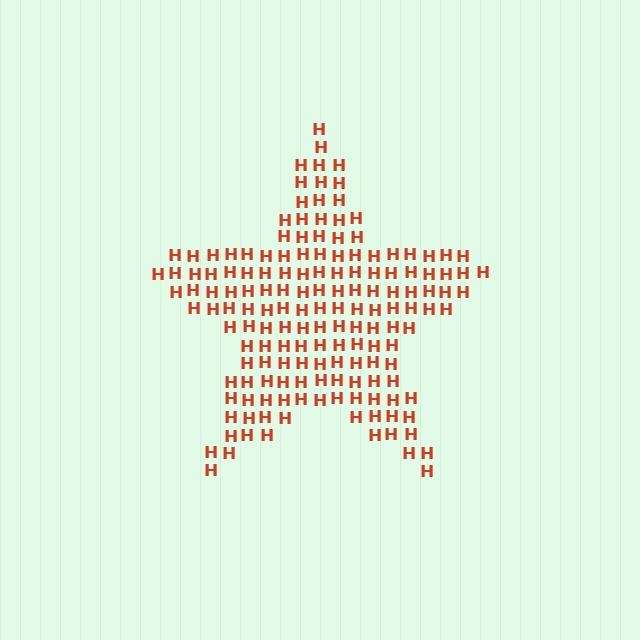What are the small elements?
The small elements are letter H's.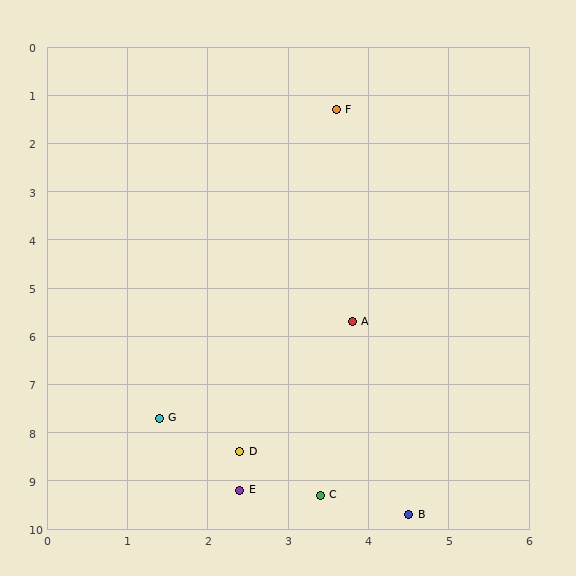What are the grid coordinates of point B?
Point B is at approximately (4.5, 9.7).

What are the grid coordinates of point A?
Point A is at approximately (3.8, 5.7).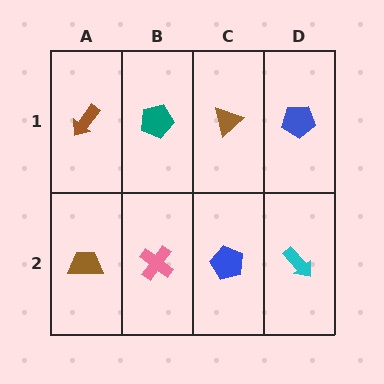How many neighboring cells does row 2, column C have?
3.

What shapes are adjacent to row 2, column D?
A blue pentagon (row 1, column D), a blue pentagon (row 2, column C).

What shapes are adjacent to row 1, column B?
A pink cross (row 2, column B), a brown arrow (row 1, column A), a brown triangle (row 1, column C).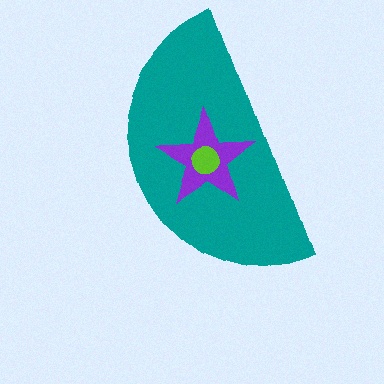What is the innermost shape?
The lime circle.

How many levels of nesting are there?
3.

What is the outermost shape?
The teal semicircle.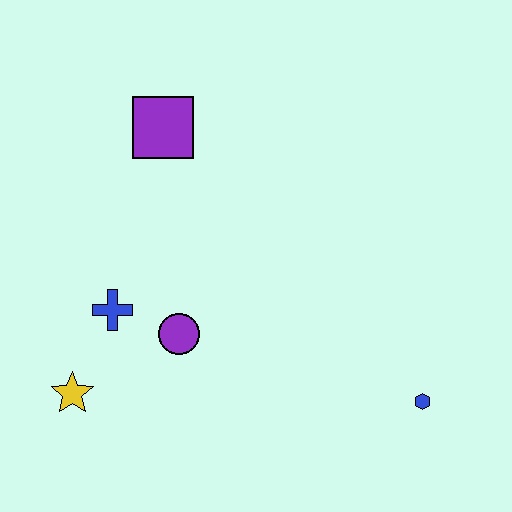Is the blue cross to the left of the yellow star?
No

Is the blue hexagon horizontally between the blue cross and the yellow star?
No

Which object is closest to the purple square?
The blue cross is closest to the purple square.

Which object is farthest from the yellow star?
The blue hexagon is farthest from the yellow star.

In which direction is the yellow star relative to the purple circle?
The yellow star is to the left of the purple circle.